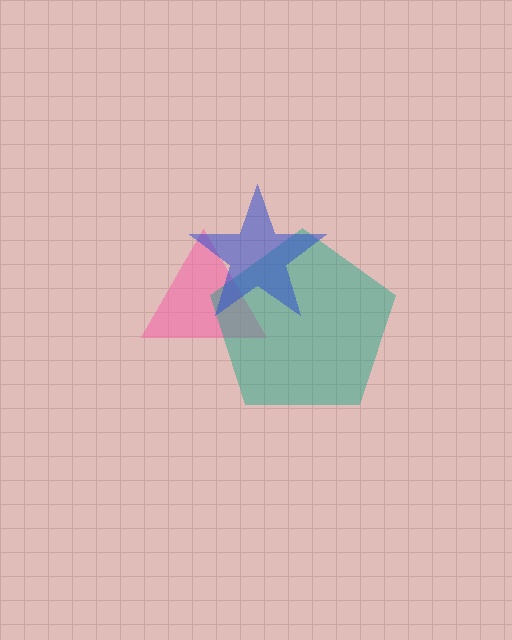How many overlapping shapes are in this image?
There are 3 overlapping shapes in the image.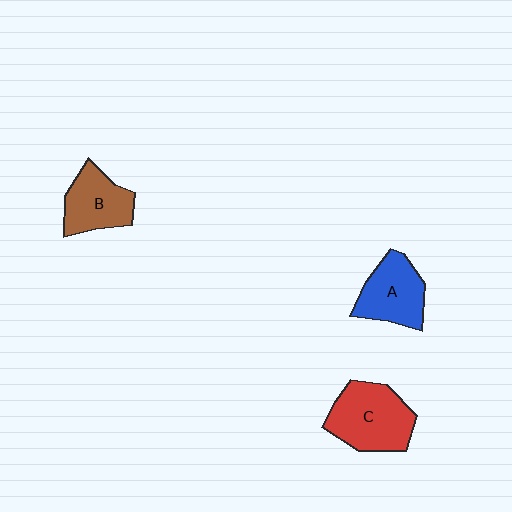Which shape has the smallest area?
Shape B (brown).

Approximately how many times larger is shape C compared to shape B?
Approximately 1.3 times.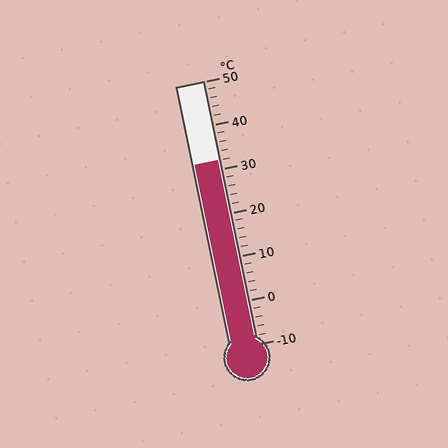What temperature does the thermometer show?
The thermometer shows approximately 32°C.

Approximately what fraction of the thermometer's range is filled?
The thermometer is filled to approximately 70% of its range.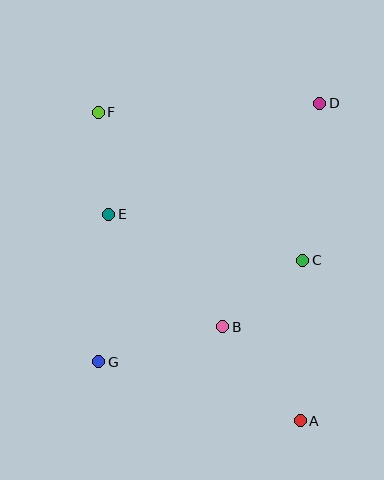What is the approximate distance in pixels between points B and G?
The distance between B and G is approximately 129 pixels.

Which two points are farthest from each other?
Points A and F are farthest from each other.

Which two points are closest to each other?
Points E and F are closest to each other.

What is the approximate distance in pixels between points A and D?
The distance between A and D is approximately 318 pixels.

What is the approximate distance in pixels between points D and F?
The distance between D and F is approximately 222 pixels.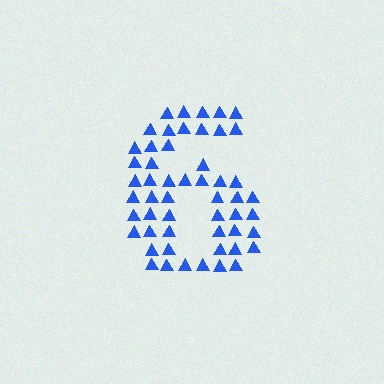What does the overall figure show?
The overall figure shows the digit 6.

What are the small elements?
The small elements are triangles.